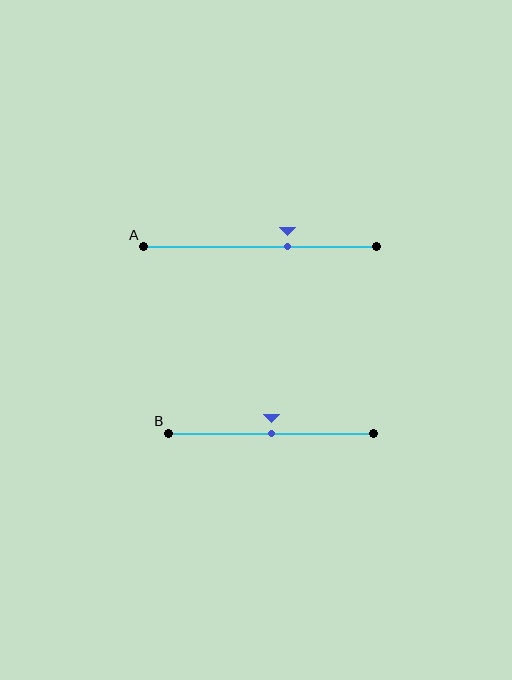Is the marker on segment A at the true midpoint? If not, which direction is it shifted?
No, the marker on segment A is shifted to the right by about 12% of the segment length.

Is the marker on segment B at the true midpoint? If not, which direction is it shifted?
Yes, the marker on segment B is at the true midpoint.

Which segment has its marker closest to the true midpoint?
Segment B has its marker closest to the true midpoint.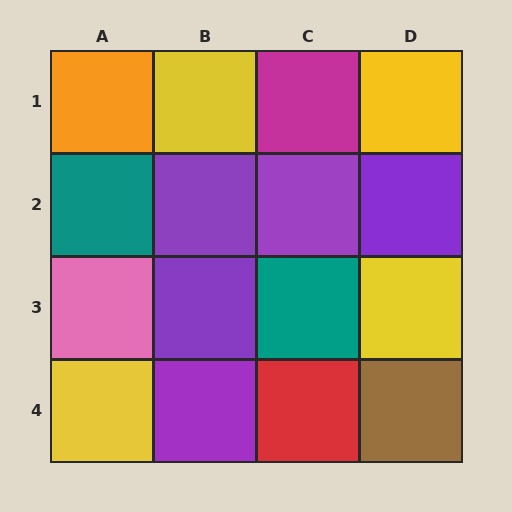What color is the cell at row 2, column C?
Purple.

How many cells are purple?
5 cells are purple.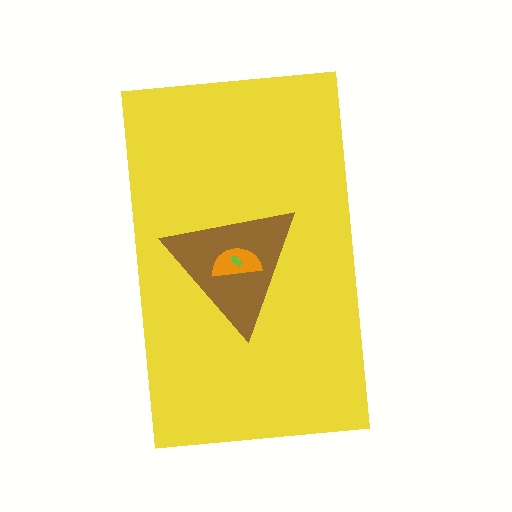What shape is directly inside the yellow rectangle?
The brown triangle.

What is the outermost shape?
The yellow rectangle.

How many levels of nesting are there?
4.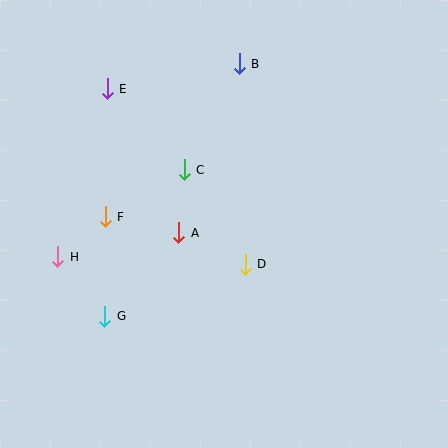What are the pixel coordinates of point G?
Point G is at (105, 316).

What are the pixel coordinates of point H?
Point H is at (58, 257).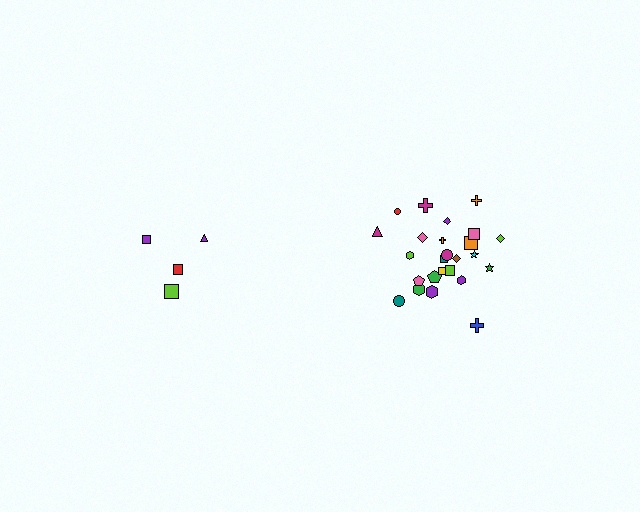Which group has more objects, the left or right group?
The right group.